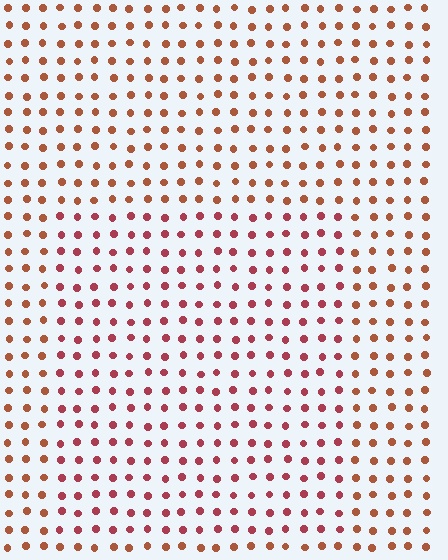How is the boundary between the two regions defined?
The boundary is defined purely by a slight shift in hue (about 27 degrees). Spacing, size, and orientation are identical on both sides.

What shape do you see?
I see a rectangle.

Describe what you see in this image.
The image is filled with small brown elements in a uniform arrangement. A rectangle-shaped region is visible where the elements are tinted to a slightly different hue, forming a subtle color boundary.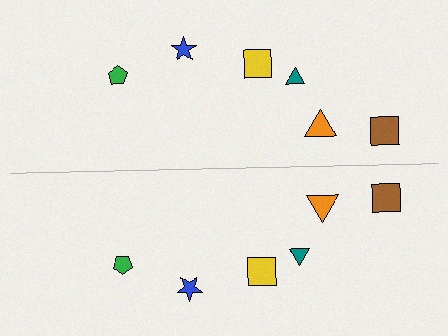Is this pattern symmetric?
Yes, this pattern has bilateral (reflection) symmetry.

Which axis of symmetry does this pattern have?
The pattern has a horizontal axis of symmetry running through the center of the image.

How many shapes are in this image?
There are 12 shapes in this image.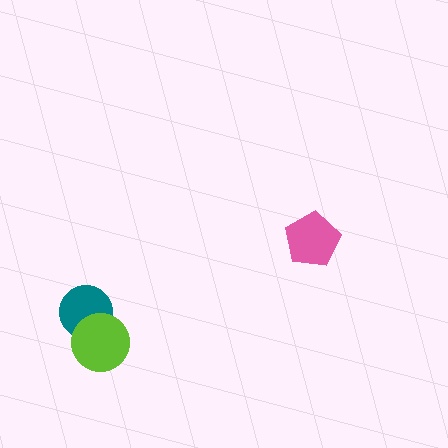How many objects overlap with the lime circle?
1 object overlaps with the lime circle.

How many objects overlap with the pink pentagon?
0 objects overlap with the pink pentagon.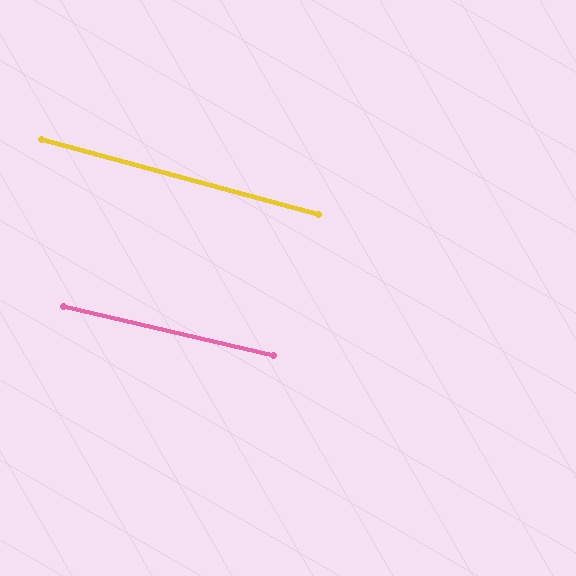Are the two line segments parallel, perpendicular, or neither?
Parallel — their directions differ by only 1.9°.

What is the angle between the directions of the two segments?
Approximately 2 degrees.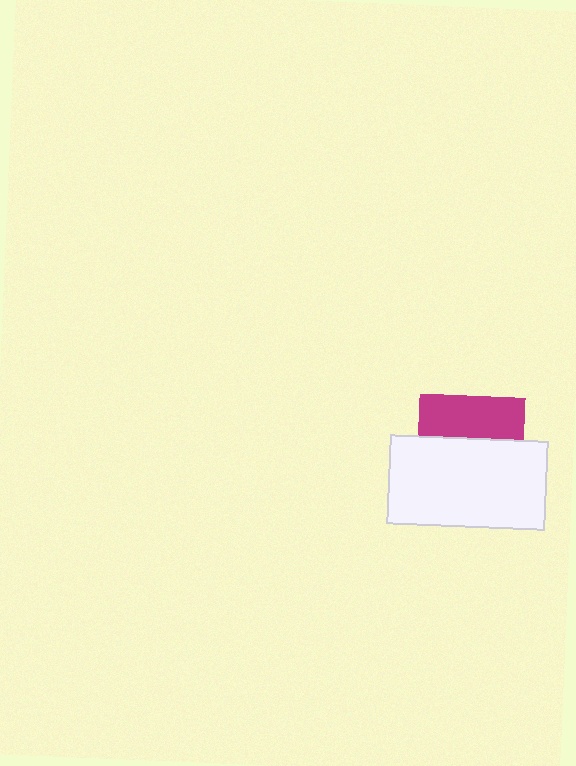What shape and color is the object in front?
The object in front is a white rectangle.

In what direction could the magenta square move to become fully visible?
The magenta square could move up. That would shift it out from behind the white rectangle entirely.